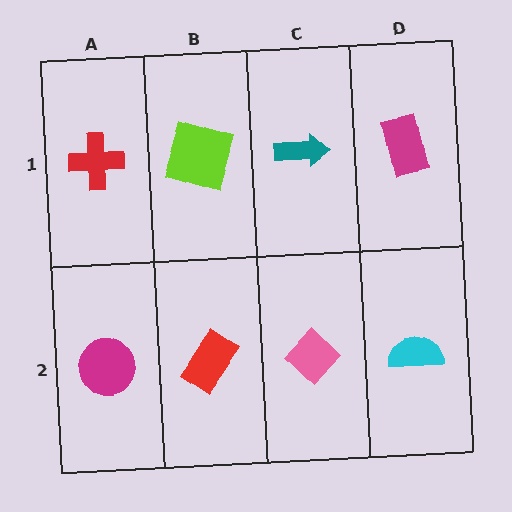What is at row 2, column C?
A pink diamond.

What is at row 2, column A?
A magenta circle.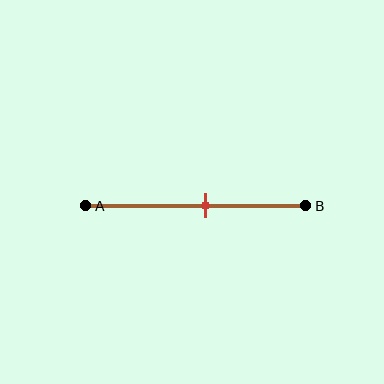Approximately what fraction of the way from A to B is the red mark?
The red mark is approximately 55% of the way from A to B.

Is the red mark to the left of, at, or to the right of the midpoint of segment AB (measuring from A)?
The red mark is to the right of the midpoint of segment AB.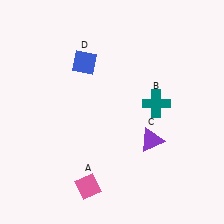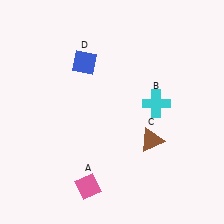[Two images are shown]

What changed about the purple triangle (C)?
In Image 1, C is purple. In Image 2, it changed to brown.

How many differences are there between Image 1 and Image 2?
There are 2 differences between the two images.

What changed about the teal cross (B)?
In Image 1, B is teal. In Image 2, it changed to cyan.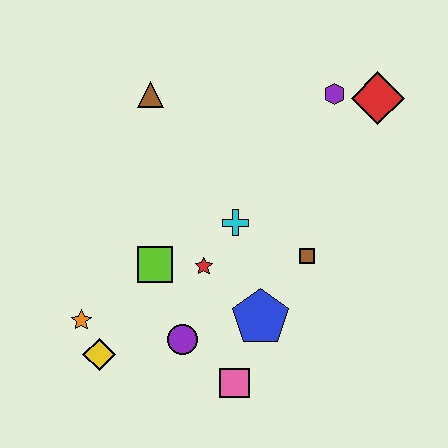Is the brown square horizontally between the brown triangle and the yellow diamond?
No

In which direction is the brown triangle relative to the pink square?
The brown triangle is above the pink square.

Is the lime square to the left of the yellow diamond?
No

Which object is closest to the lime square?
The red star is closest to the lime square.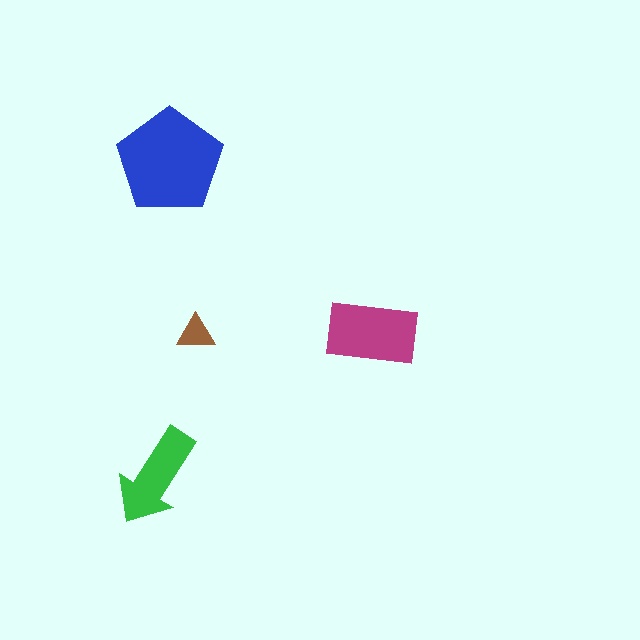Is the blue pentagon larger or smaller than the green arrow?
Larger.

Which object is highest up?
The blue pentagon is topmost.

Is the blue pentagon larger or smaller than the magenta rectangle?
Larger.